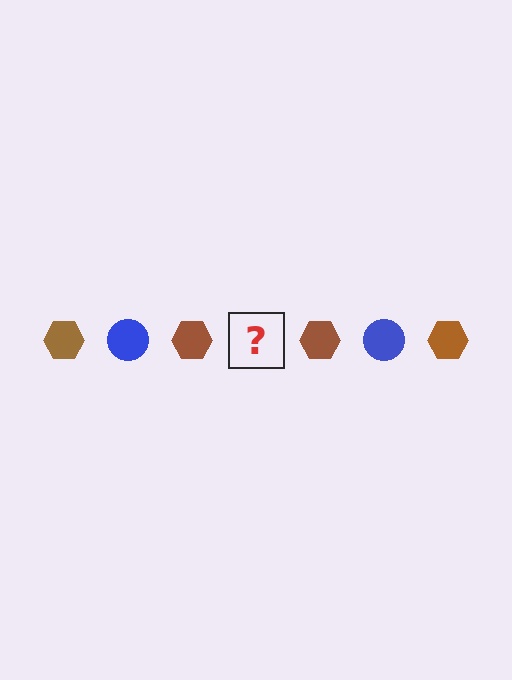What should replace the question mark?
The question mark should be replaced with a blue circle.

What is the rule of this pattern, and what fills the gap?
The rule is that the pattern alternates between brown hexagon and blue circle. The gap should be filled with a blue circle.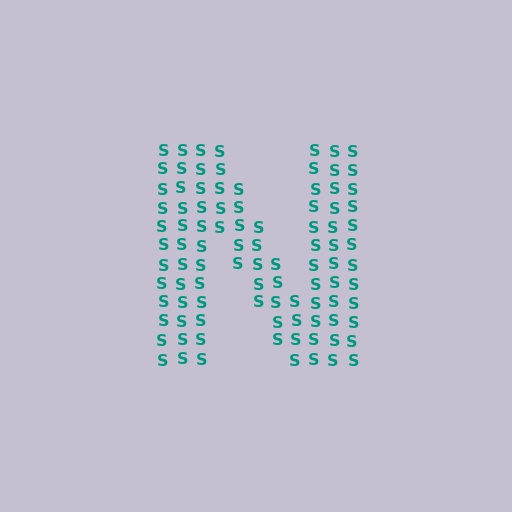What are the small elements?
The small elements are letter S's.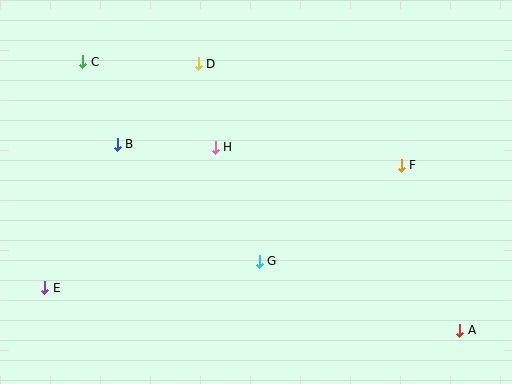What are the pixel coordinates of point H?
Point H is at (215, 147).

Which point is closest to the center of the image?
Point H at (215, 147) is closest to the center.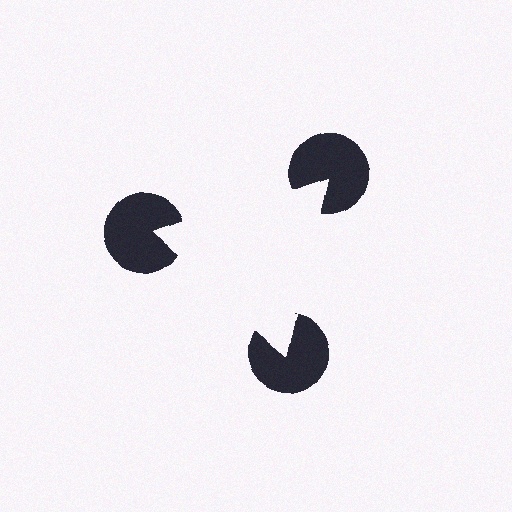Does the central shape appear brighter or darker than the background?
It typically appears slightly brighter than the background, even though no actual brightness change is drawn.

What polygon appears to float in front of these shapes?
An illusory triangle — its edges are inferred from the aligned wedge cuts in the pac-man discs, not physically drawn.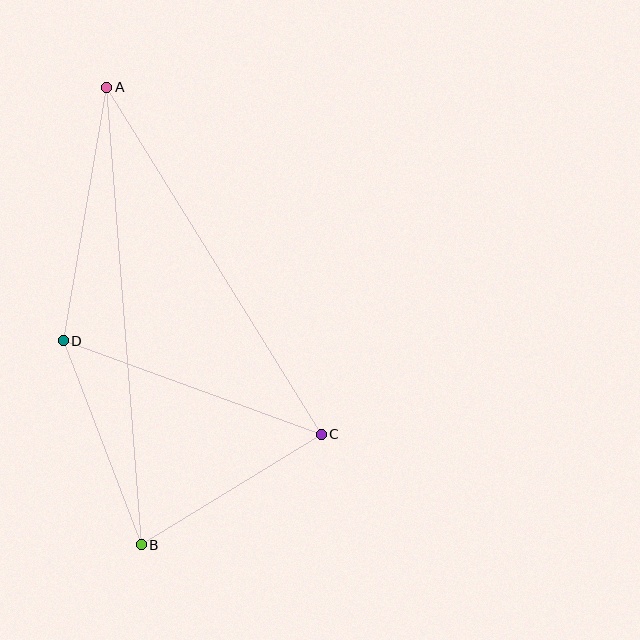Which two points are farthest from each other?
Points A and B are farthest from each other.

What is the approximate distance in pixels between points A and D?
The distance between A and D is approximately 257 pixels.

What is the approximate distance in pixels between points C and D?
The distance between C and D is approximately 275 pixels.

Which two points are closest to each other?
Points B and C are closest to each other.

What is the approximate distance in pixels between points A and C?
The distance between A and C is approximately 408 pixels.